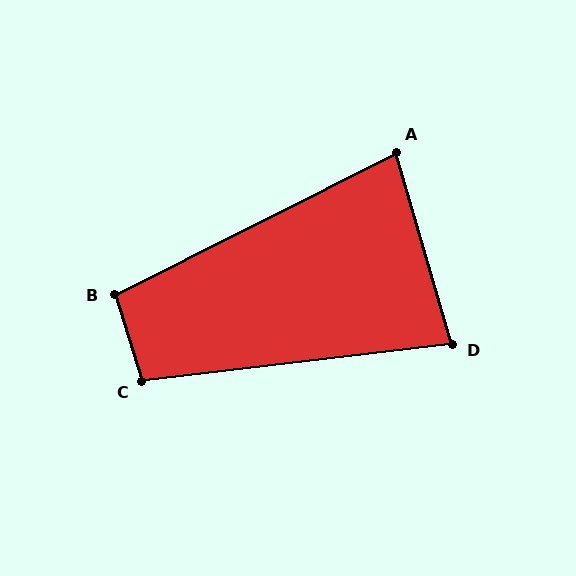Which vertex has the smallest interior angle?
A, at approximately 79 degrees.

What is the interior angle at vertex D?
Approximately 81 degrees (acute).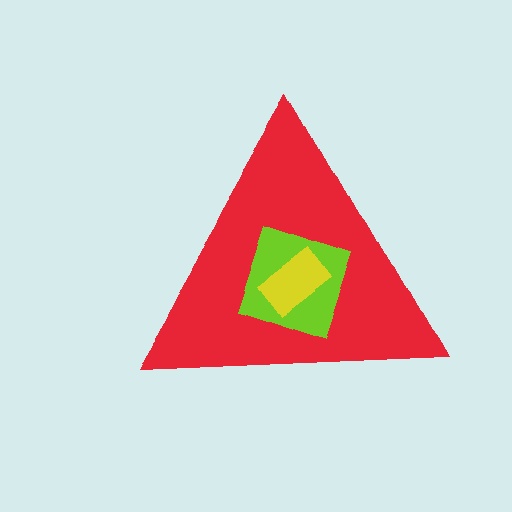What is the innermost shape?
The yellow rectangle.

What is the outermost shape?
The red triangle.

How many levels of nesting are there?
3.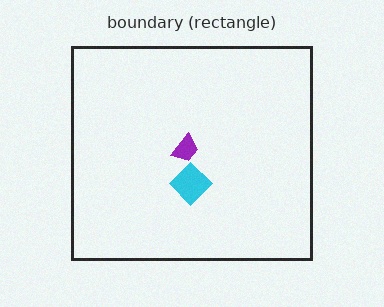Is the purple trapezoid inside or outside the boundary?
Inside.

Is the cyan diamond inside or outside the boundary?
Inside.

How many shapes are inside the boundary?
2 inside, 0 outside.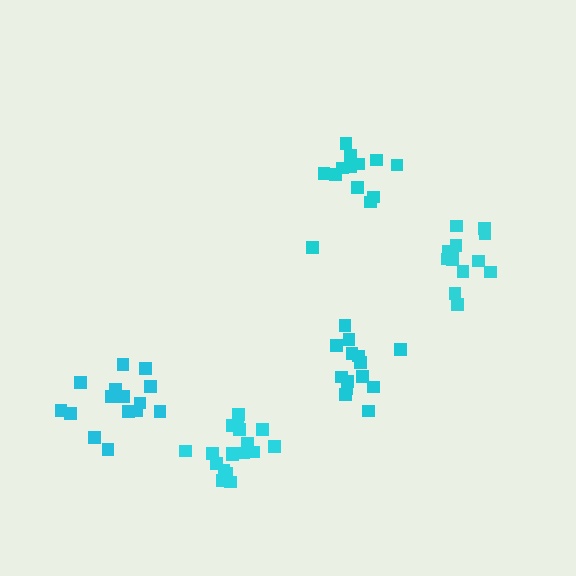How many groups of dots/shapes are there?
There are 5 groups.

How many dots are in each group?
Group 1: 14 dots, Group 2: 13 dots, Group 3: 13 dots, Group 4: 18 dots, Group 5: 15 dots (73 total).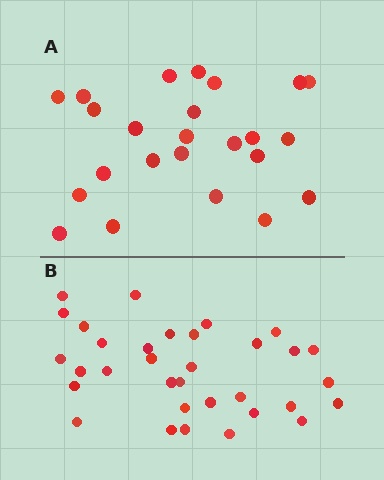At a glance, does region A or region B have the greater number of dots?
Region B (the bottom region) has more dots.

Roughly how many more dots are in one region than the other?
Region B has roughly 8 or so more dots than region A.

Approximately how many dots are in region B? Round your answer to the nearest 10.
About 30 dots. (The exact count is 33, which rounds to 30.)